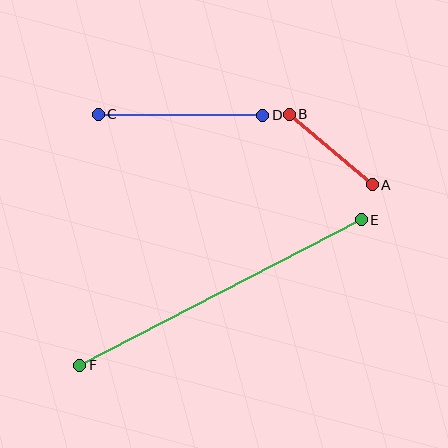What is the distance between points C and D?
The distance is approximately 165 pixels.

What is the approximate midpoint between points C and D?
The midpoint is at approximately (181, 115) pixels.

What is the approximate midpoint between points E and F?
The midpoint is at approximately (221, 292) pixels.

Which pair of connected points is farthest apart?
Points E and F are farthest apart.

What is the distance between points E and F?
The distance is approximately 317 pixels.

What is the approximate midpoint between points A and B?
The midpoint is at approximately (331, 150) pixels.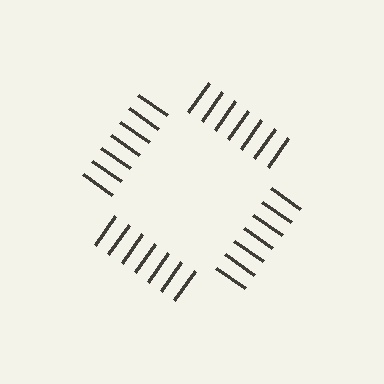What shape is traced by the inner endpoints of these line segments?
An illusory square — the line segments terminate on its edges but no continuous stroke is drawn.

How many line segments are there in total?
28 — 7 along each of the 4 edges.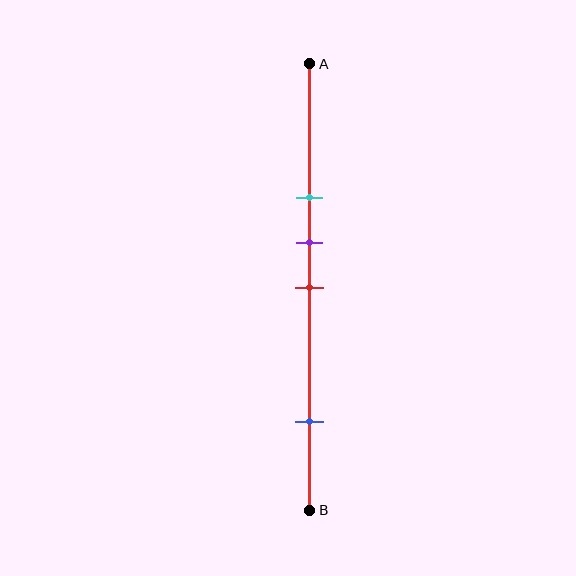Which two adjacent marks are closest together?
The purple and red marks are the closest adjacent pair.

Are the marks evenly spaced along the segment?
No, the marks are not evenly spaced.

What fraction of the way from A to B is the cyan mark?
The cyan mark is approximately 30% (0.3) of the way from A to B.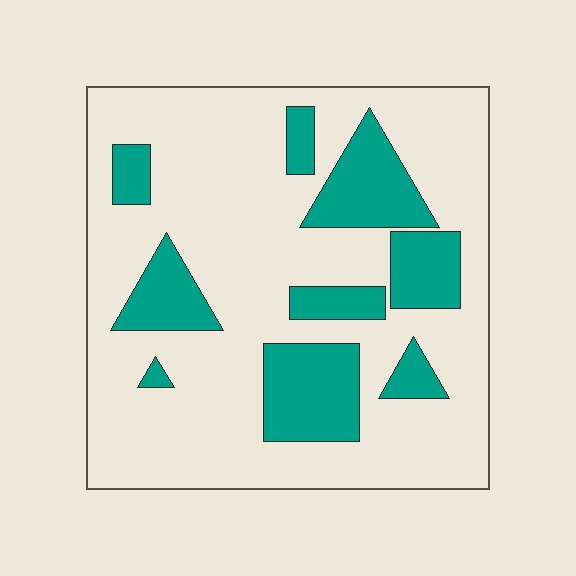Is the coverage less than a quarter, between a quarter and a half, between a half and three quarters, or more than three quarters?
Less than a quarter.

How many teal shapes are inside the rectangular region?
9.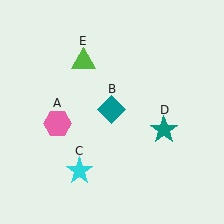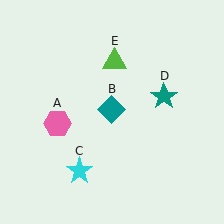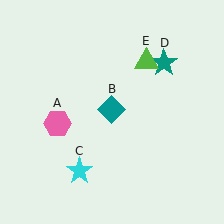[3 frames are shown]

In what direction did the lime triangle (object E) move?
The lime triangle (object E) moved right.